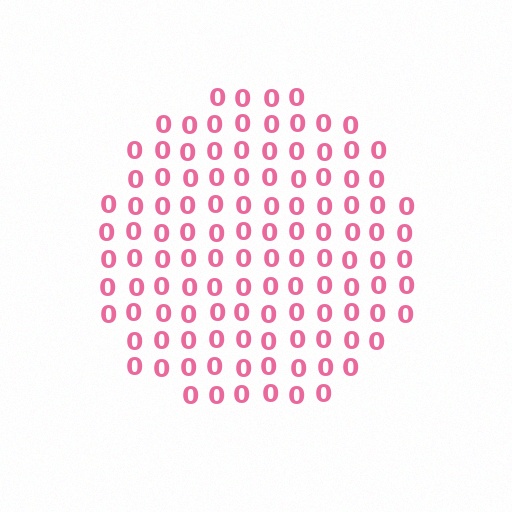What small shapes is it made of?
It is made of small digit 0's.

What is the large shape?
The large shape is a circle.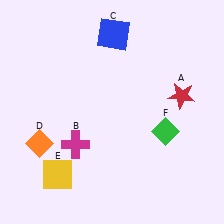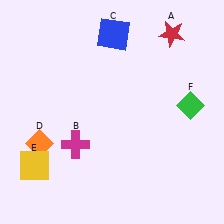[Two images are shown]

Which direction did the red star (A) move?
The red star (A) moved up.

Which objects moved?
The objects that moved are: the red star (A), the yellow square (E), the green diamond (F).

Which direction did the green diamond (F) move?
The green diamond (F) moved up.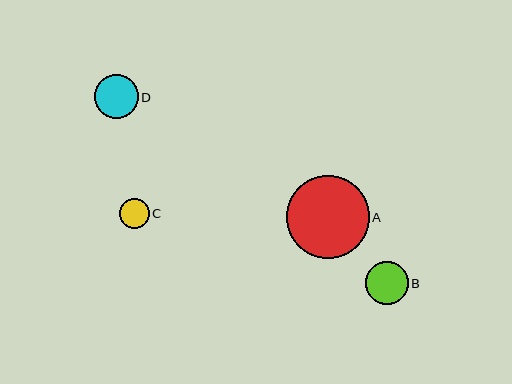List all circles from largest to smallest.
From largest to smallest: A, D, B, C.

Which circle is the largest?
Circle A is the largest with a size of approximately 83 pixels.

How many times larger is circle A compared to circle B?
Circle A is approximately 1.9 times the size of circle B.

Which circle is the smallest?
Circle C is the smallest with a size of approximately 30 pixels.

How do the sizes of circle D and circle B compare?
Circle D and circle B are approximately the same size.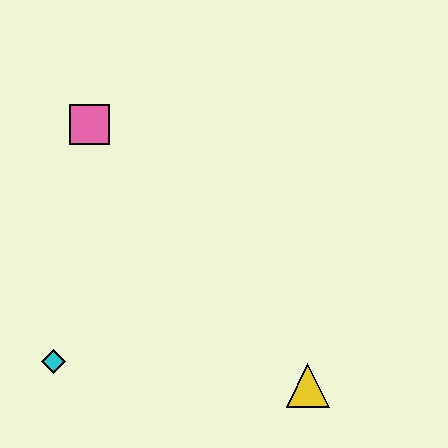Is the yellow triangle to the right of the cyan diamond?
Yes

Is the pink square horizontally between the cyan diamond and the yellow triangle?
Yes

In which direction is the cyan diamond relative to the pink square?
The cyan diamond is below the pink square.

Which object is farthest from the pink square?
The yellow triangle is farthest from the pink square.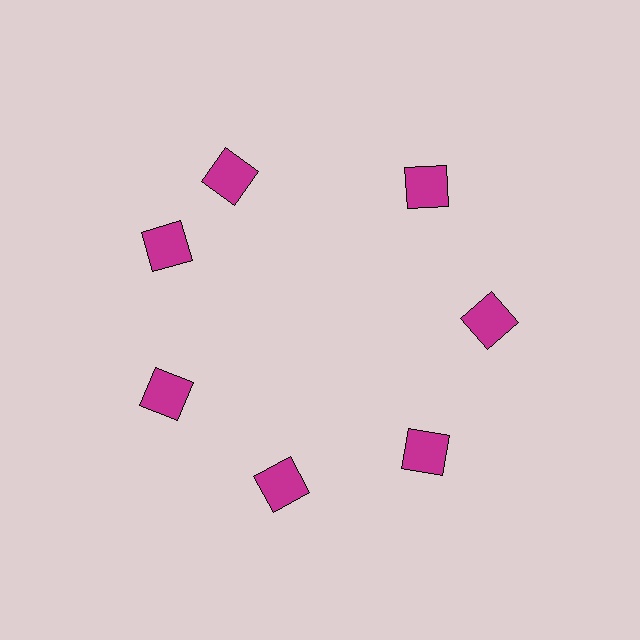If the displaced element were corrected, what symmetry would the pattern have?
It would have 7-fold rotational symmetry — the pattern would map onto itself every 51 degrees.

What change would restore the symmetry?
The symmetry would be restored by rotating it back into even spacing with its neighbors so that all 7 squares sit at equal angles and equal distance from the center.